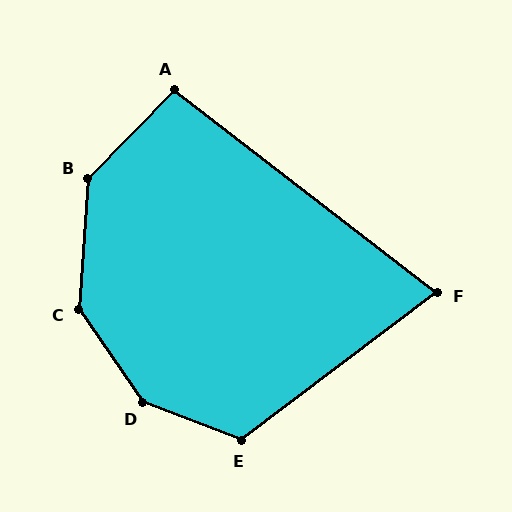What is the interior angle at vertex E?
Approximately 122 degrees (obtuse).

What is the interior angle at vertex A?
Approximately 97 degrees (obtuse).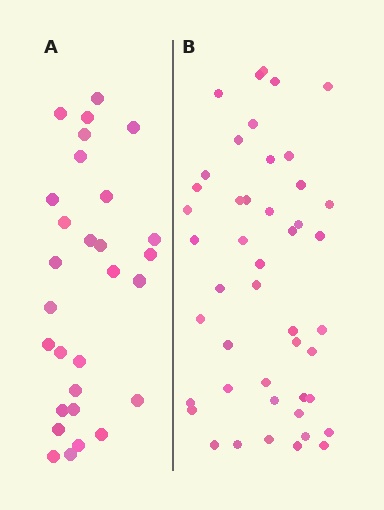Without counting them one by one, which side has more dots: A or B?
Region B (the right region) has more dots.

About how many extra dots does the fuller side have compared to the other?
Region B has approximately 15 more dots than region A.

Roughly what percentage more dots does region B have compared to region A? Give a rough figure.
About 60% more.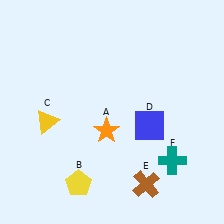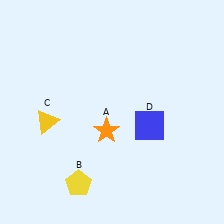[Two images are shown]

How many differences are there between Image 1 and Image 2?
There are 2 differences between the two images.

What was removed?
The brown cross (E), the teal cross (F) were removed in Image 2.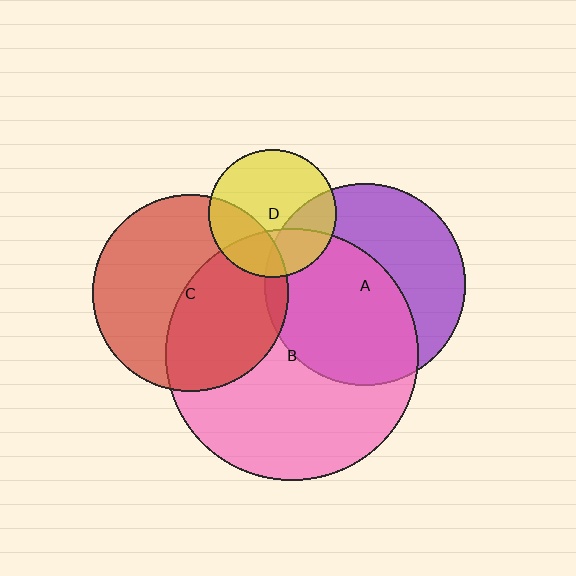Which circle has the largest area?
Circle B (pink).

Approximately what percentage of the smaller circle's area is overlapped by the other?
Approximately 30%.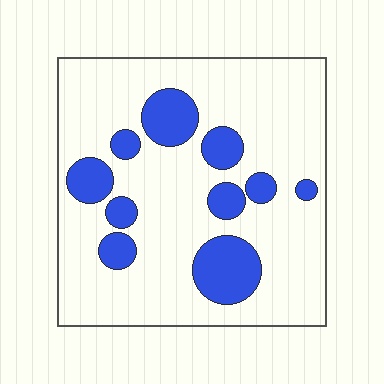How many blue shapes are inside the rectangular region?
10.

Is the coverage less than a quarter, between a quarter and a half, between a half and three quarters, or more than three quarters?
Less than a quarter.